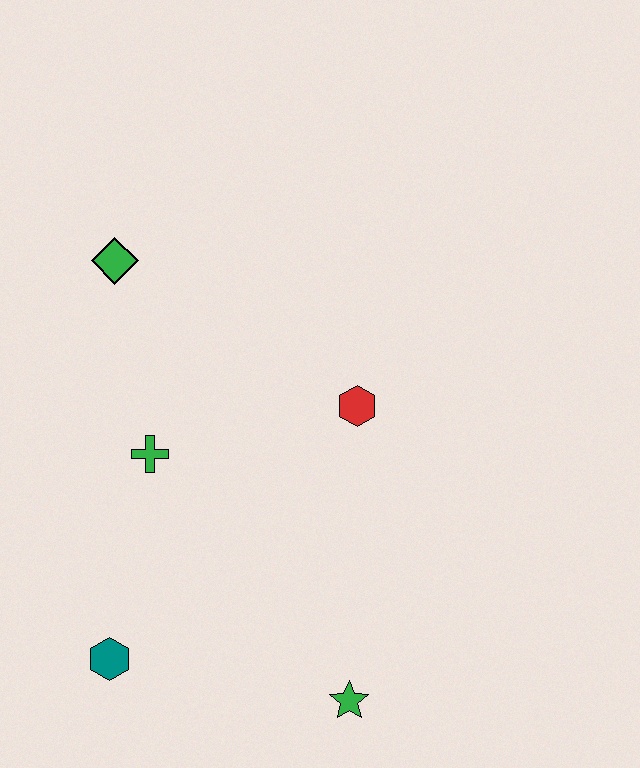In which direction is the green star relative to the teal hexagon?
The green star is to the right of the teal hexagon.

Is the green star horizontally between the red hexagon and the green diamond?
Yes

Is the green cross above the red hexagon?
No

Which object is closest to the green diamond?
The green cross is closest to the green diamond.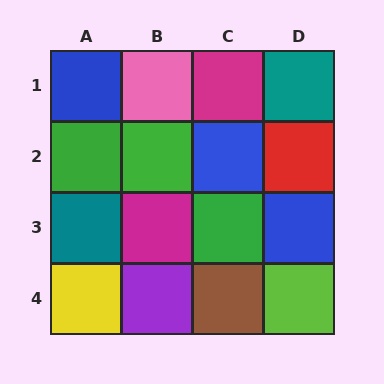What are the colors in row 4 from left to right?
Yellow, purple, brown, lime.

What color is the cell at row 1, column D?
Teal.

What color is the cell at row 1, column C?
Magenta.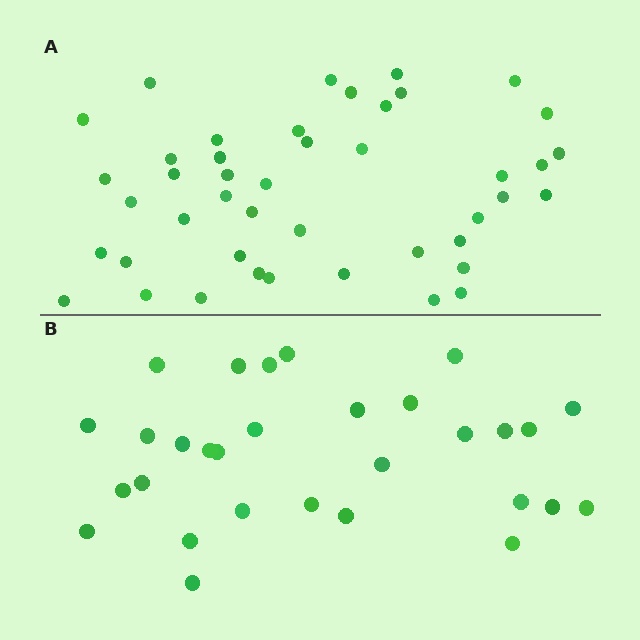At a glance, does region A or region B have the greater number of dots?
Region A (the top region) has more dots.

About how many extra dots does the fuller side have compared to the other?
Region A has approximately 15 more dots than region B.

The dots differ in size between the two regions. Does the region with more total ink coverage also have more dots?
No. Region B has more total ink coverage because its dots are larger, but region A actually contains more individual dots. Total area can be misleading — the number of items is what matters here.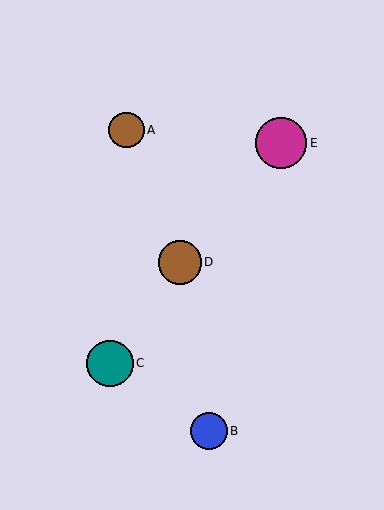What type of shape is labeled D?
Shape D is a brown circle.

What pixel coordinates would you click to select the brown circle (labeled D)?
Click at (180, 262) to select the brown circle D.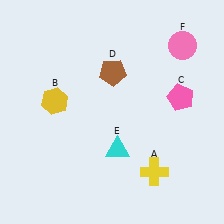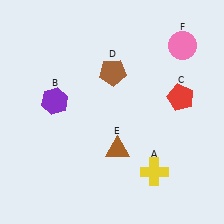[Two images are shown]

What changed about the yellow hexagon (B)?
In Image 1, B is yellow. In Image 2, it changed to purple.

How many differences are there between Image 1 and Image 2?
There are 3 differences between the two images.